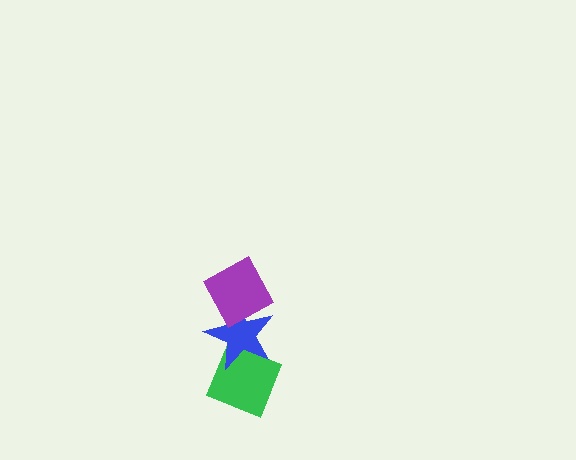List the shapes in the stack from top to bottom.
From top to bottom: the purple diamond, the blue star, the green diamond.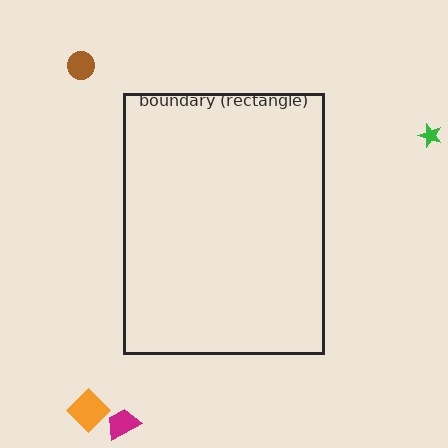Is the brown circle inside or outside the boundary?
Outside.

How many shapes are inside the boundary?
0 inside, 4 outside.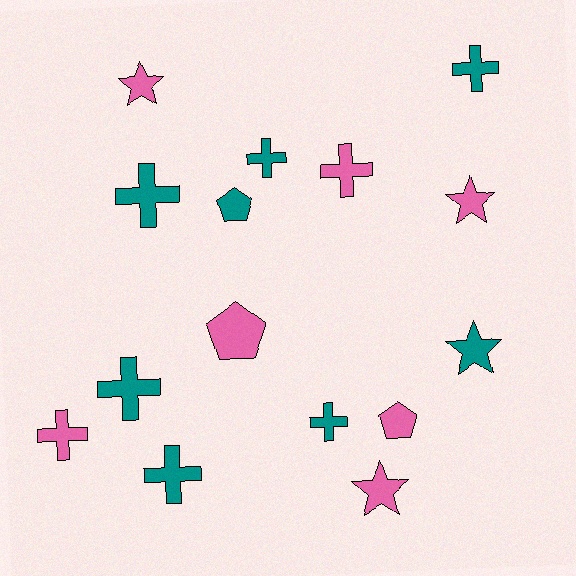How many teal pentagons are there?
There is 1 teal pentagon.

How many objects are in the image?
There are 15 objects.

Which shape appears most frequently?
Cross, with 8 objects.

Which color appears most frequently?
Teal, with 8 objects.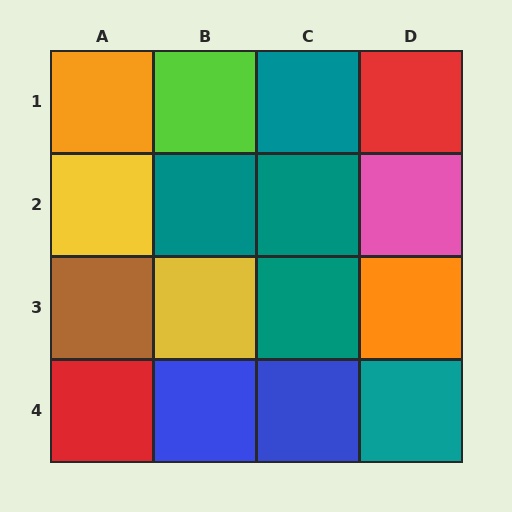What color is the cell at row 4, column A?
Red.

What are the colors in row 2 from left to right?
Yellow, teal, teal, pink.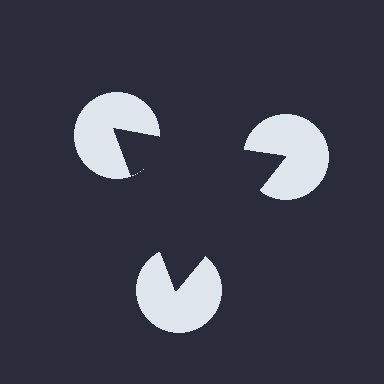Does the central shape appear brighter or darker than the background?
It typically appears slightly darker than the background, even though no actual brightness change is drawn.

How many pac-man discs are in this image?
There are 3 — one at each vertex of the illusory triangle.